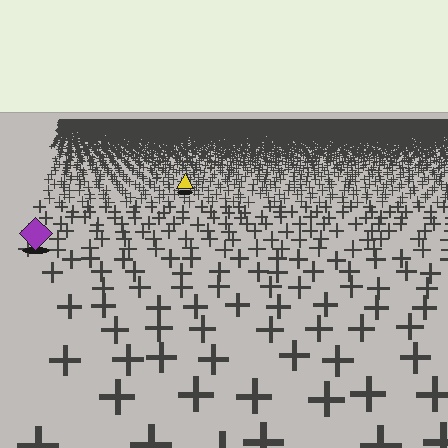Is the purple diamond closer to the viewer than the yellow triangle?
Yes. The purple diamond is closer — you can tell from the texture gradient: the ground texture is coarser near it.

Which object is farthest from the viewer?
The yellow triangle is farthest from the viewer. It appears smaller and the ground texture around it is denser.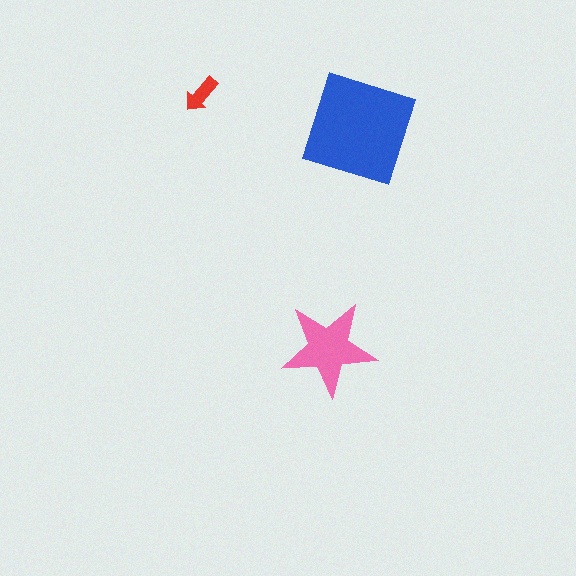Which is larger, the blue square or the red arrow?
The blue square.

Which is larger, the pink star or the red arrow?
The pink star.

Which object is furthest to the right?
The blue square is rightmost.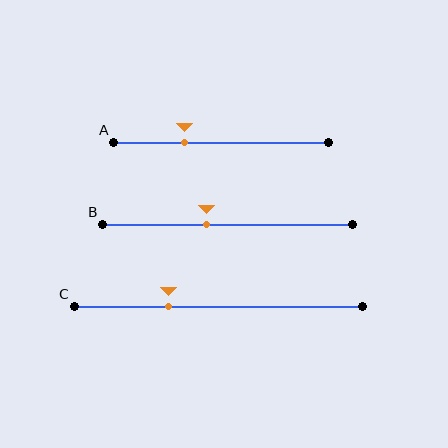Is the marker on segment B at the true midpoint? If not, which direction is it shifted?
No, the marker on segment B is shifted to the left by about 9% of the segment length.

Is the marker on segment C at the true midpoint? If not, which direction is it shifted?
No, the marker on segment C is shifted to the left by about 17% of the segment length.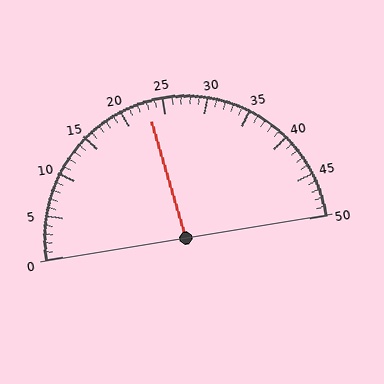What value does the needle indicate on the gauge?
The needle indicates approximately 23.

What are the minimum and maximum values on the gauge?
The gauge ranges from 0 to 50.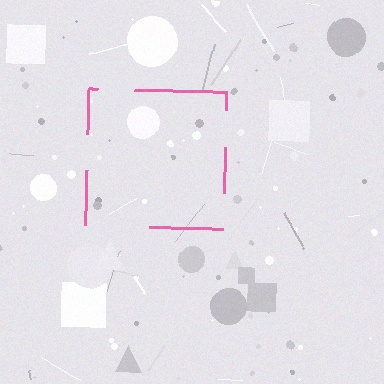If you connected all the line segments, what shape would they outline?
They would outline a square.